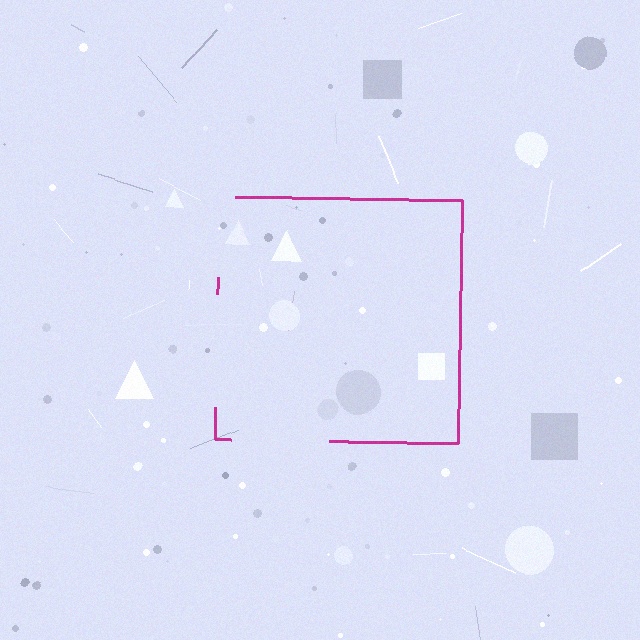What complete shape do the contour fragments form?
The contour fragments form a square.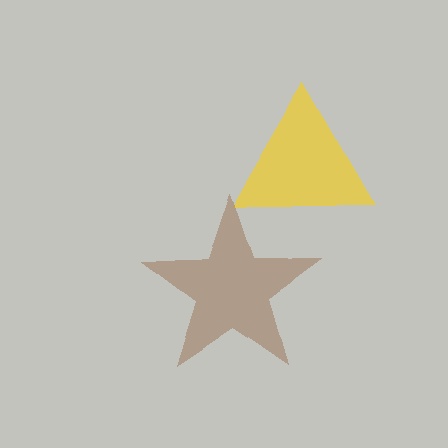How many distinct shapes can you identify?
There are 2 distinct shapes: a yellow triangle, a brown star.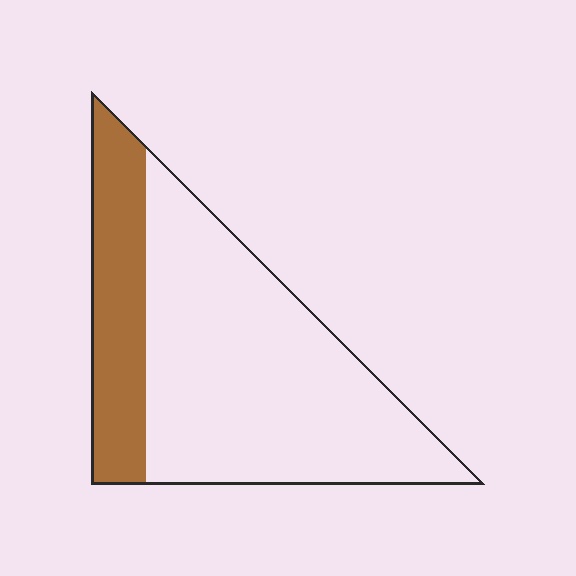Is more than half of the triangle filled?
No.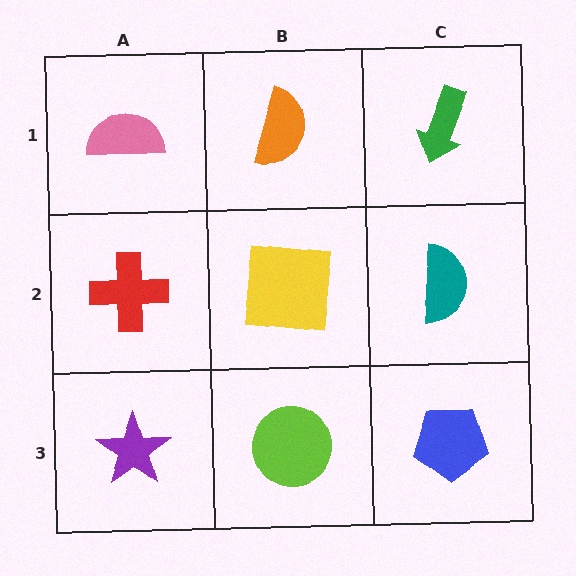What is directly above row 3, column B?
A yellow square.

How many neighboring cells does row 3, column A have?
2.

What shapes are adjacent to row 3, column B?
A yellow square (row 2, column B), a purple star (row 3, column A), a blue pentagon (row 3, column C).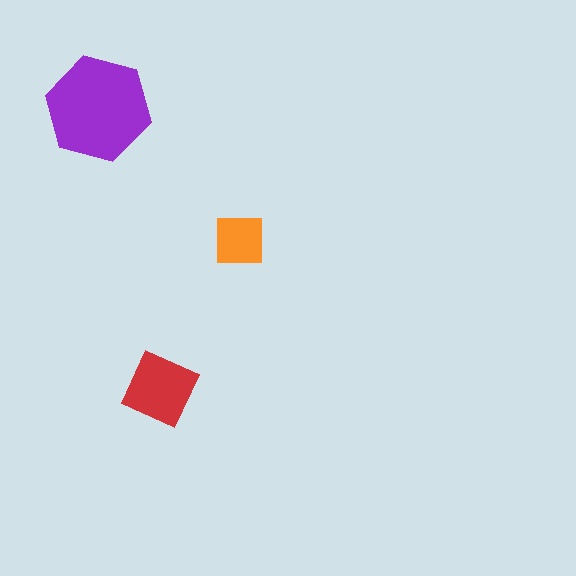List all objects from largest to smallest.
The purple hexagon, the red diamond, the orange square.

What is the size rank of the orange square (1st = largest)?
3rd.